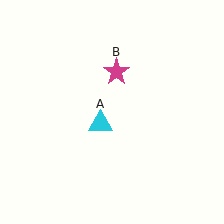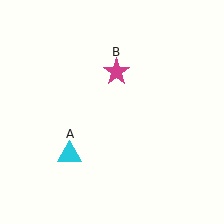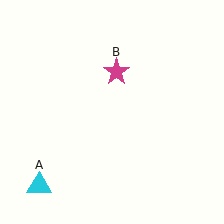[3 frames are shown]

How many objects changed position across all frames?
1 object changed position: cyan triangle (object A).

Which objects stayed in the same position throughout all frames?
Magenta star (object B) remained stationary.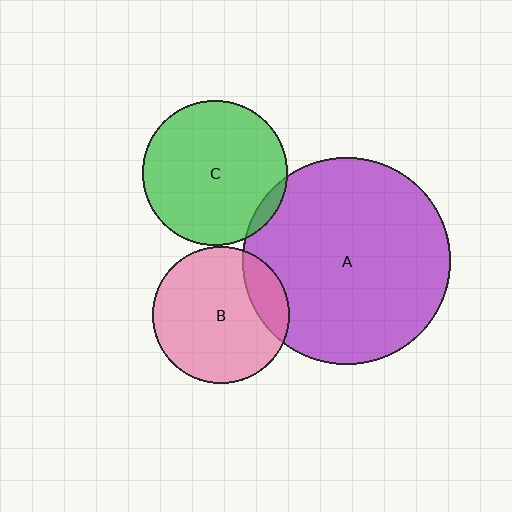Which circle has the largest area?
Circle A (purple).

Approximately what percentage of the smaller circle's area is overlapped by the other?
Approximately 5%.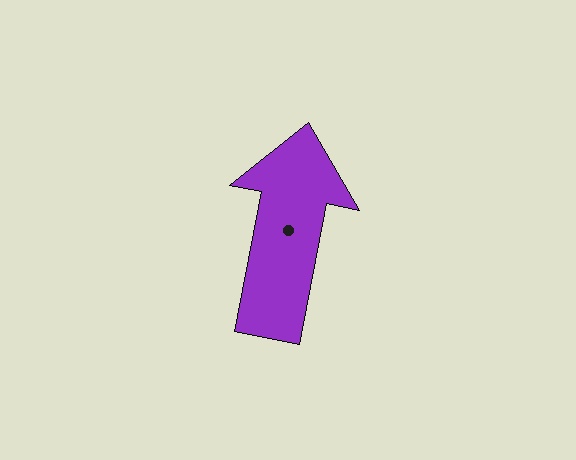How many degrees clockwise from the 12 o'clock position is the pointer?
Approximately 11 degrees.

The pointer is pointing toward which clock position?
Roughly 12 o'clock.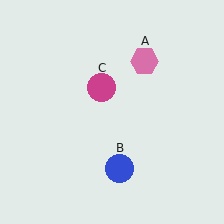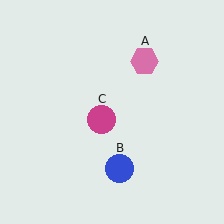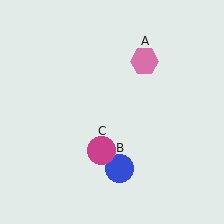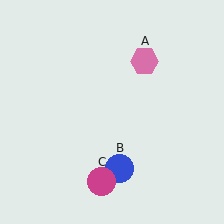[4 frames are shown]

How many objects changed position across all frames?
1 object changed position: magenta circle (object C).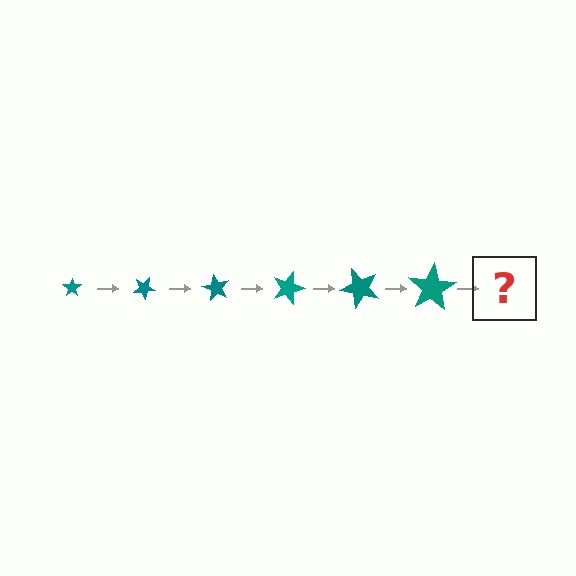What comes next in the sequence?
The next element should be a star, larger than the previous one and rotated 180 degrees from the start.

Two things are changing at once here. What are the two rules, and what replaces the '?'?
The two rules are that the star grows larger each step and it rotates 30 degrees each step. The '?' should be a star, larger than the previous one and rotated 180 degrees from the start.